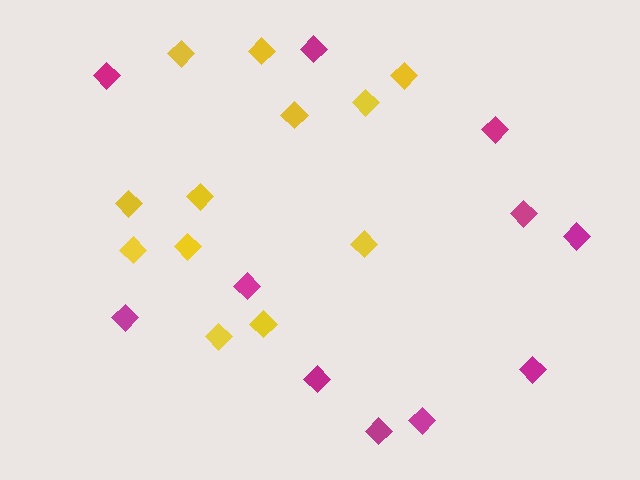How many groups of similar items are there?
There are 2 groups: one group of magenta diamonds (11) and one group of yellow diamonds (12).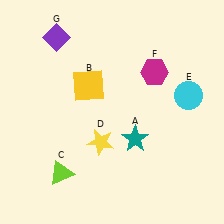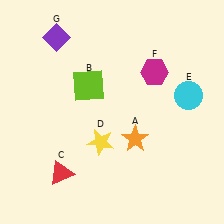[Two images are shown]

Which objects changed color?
A changed from teal to orange. B changed from yellow to lime. C changed from lime to red.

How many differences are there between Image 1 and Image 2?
There are 3 differences between the two images.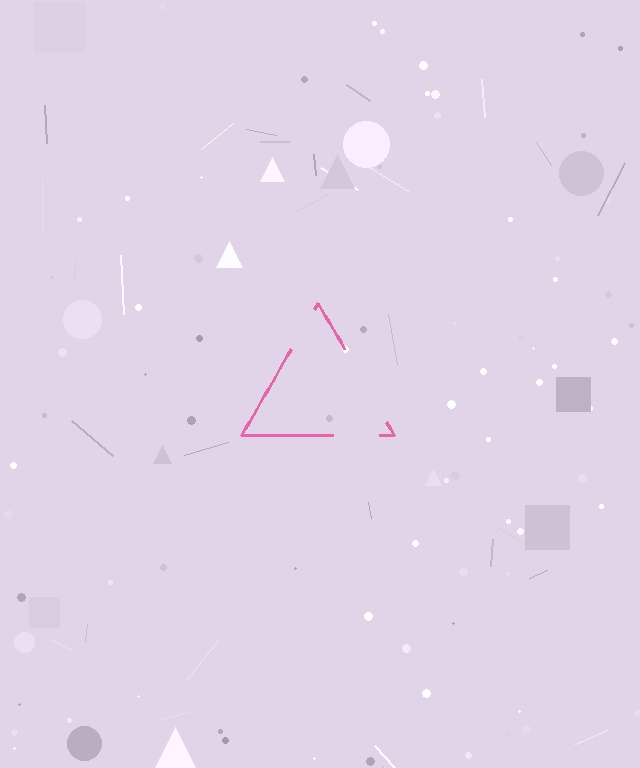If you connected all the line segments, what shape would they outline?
They would outline a triangle.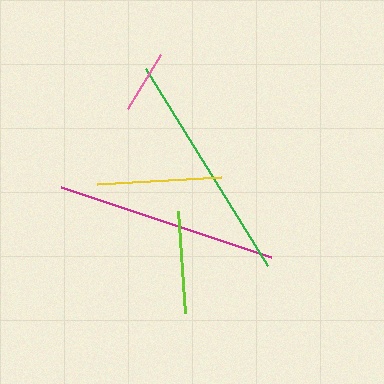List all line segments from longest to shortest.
From longest to shortest: green, magenta, yellow, lime, pink.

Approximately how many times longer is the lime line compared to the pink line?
The lime line is approximately 1.6 times the length of the pink line.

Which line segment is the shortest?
The pink line is the shortest at approximately 64 pixels.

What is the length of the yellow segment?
The yellow segment is approximately 124 pixels long.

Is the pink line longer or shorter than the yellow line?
The yellow line is longer than the pink line.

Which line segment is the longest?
The green line is the longest at approximately 232 pixels.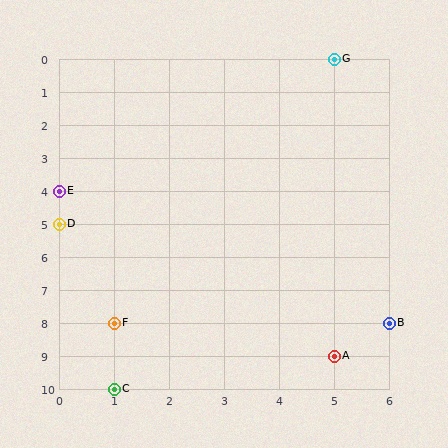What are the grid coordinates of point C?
Point C is at grid coordinates (1, 10).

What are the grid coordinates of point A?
Point A is at grid coordinates (5, 9).